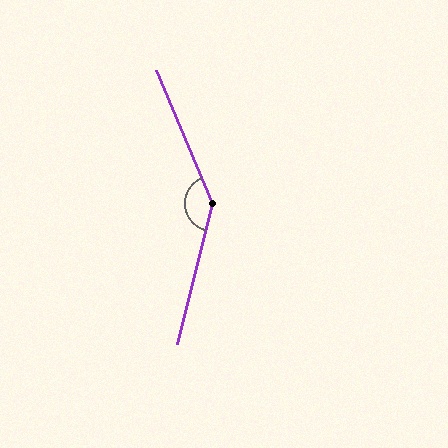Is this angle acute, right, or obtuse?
It is obtuse.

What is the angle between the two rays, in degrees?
Approximately 143 degrees.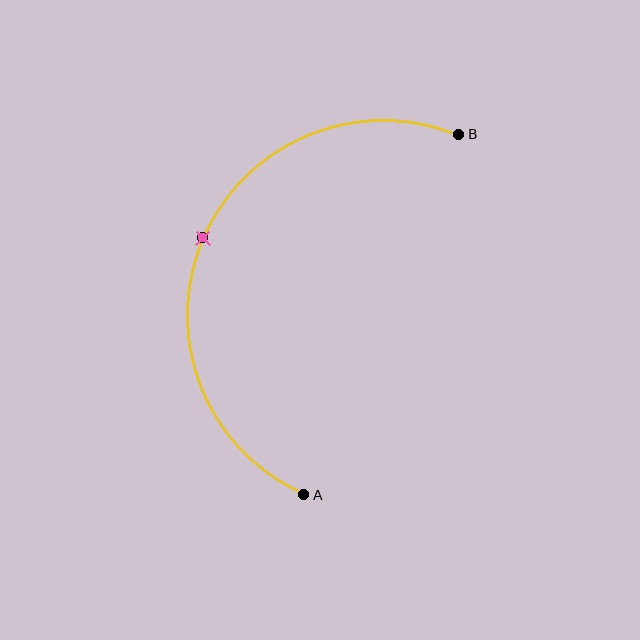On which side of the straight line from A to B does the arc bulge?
The arc bulges to the left of the straight line connecting A and B.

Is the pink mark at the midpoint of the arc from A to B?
Yes. The pink mark lies on the arc at equal arc-length from both A and B — it is the arc midpoint.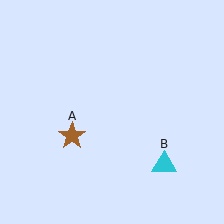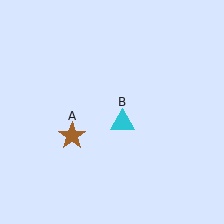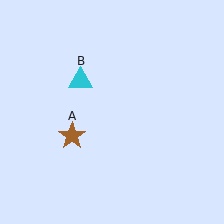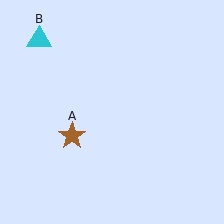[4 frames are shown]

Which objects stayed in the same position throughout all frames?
Brown star (object A) remained stationary.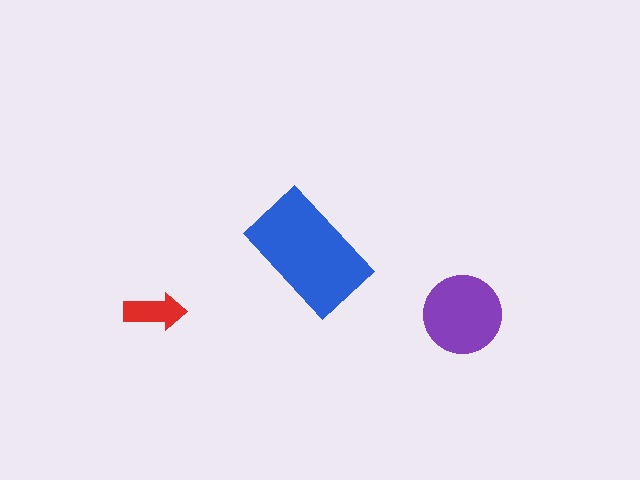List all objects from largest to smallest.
The blue rectangle, the purple circle, the red arrow.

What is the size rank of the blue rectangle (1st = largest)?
1st.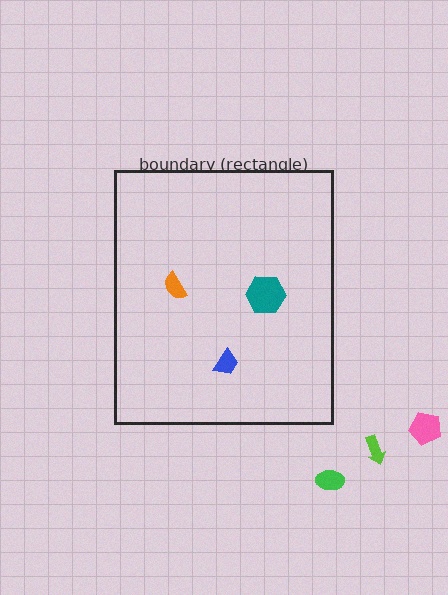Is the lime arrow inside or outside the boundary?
Outside.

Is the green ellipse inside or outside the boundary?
Outside.